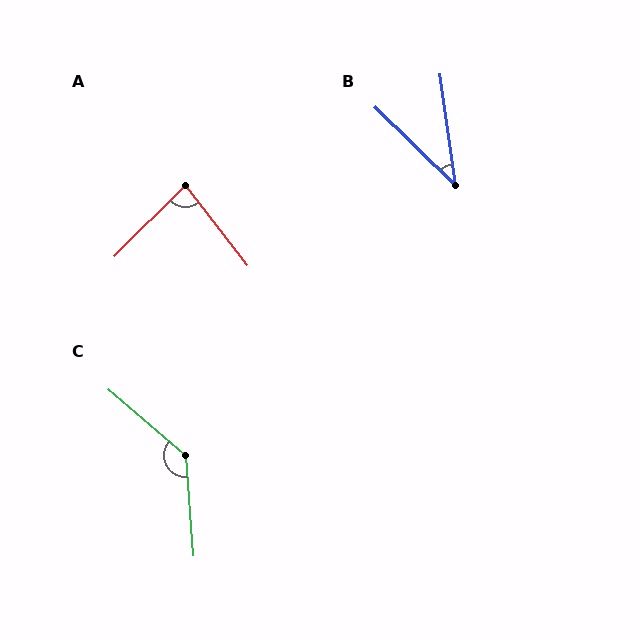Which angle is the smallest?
B, at approximately 38 degrees.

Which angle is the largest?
C, at approximately 135 degrees.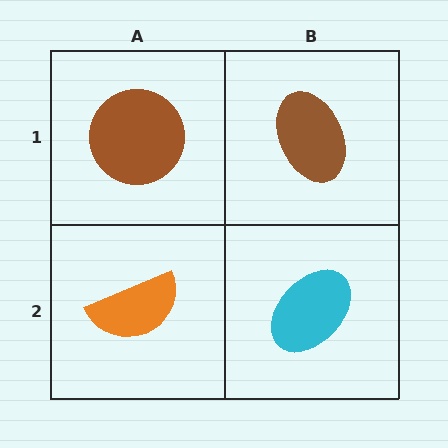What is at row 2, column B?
A cyan ellipse.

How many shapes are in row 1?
2 shapes.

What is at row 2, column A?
An orange semicircle.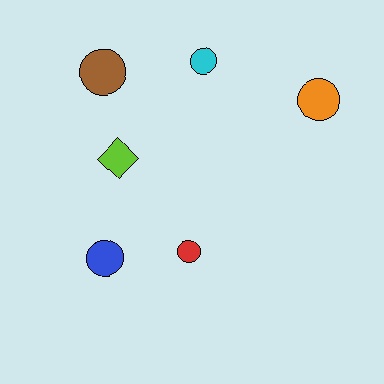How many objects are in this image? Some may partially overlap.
There are 6 objects.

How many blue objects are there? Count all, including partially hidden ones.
There is 1 blue object.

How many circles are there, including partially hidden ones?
There are 5 circles.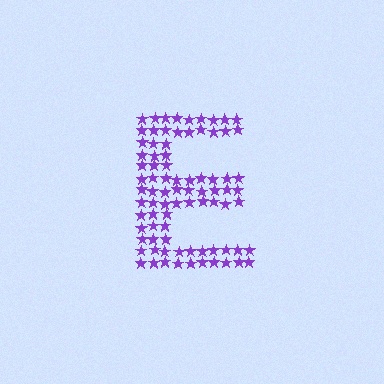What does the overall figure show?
The overall figure shows the letter E.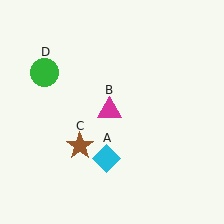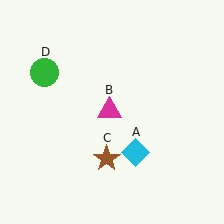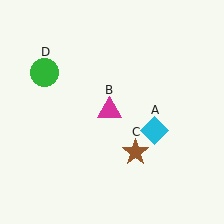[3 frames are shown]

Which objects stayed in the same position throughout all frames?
Magenta triangle (object B) and green circle (object D) remained stationary.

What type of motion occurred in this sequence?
The cyan diamond (object A), brown star (object C) rotated counterclockwise around the center of the scene.